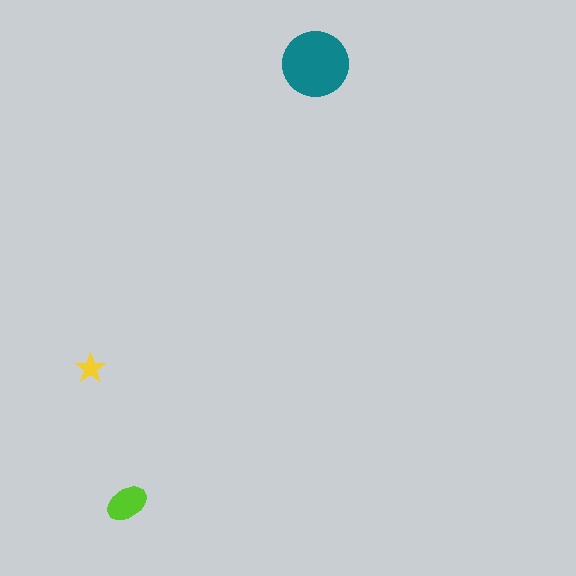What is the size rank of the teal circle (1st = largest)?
1st.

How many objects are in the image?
There are 3 objects in the image.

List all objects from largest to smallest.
The teal circle, the lime ellipse, the yellow star.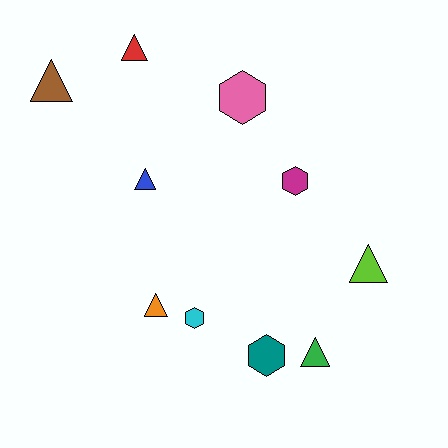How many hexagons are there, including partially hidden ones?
There are 4 hexagons.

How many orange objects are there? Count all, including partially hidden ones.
There is 1 orange object.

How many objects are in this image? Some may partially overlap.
There are 10 objects.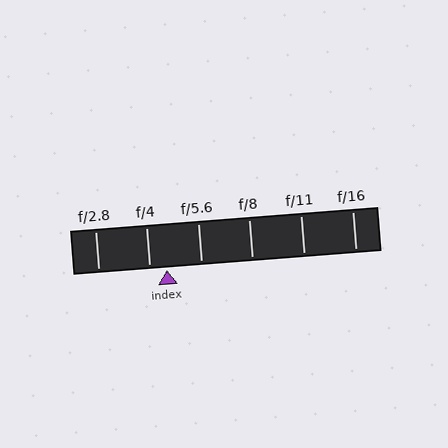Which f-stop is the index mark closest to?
The index mark is closest to f/4.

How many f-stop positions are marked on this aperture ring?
There are 6 f-stop positions marked.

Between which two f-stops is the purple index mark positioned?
The index mark is between f/4 and f/5.6.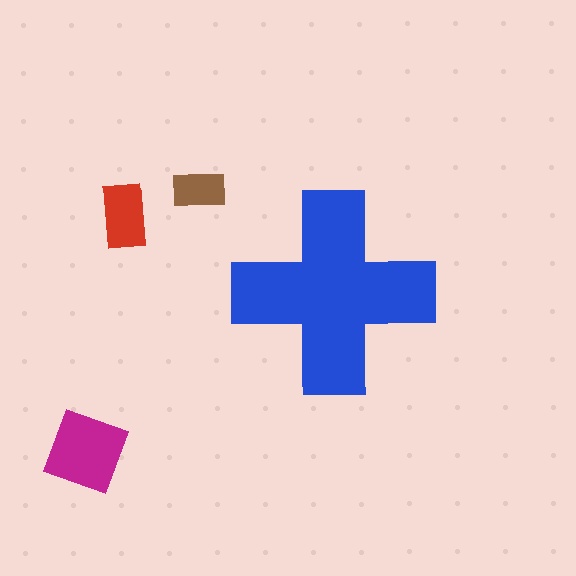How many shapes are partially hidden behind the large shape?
0 shapes are partially hidden.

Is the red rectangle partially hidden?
No, the red rectangle is fully visible.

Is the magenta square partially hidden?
No, the magenta square is fully visible.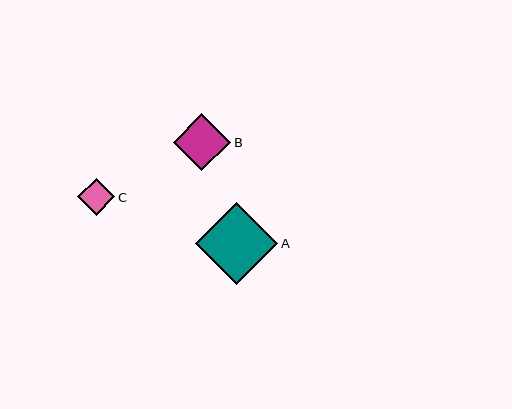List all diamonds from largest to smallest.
From largest to smallest: A, B, C.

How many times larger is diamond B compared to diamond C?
Diamond B is approximately 1.5 times the size of diamond C.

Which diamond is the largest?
Diamond A is the largest with a size of approximately 82 pixels.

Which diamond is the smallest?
Diamond C is the smallest with a size of approximately 37 pixels.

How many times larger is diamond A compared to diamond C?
Diamond A is approximately 2.2 times the size of diamond C.